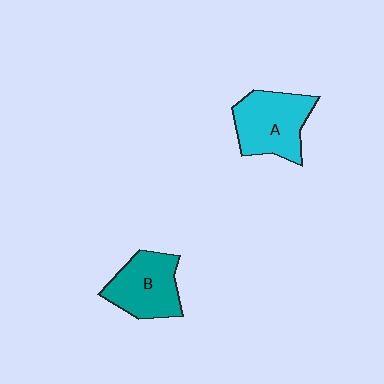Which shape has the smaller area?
Shape B (teal).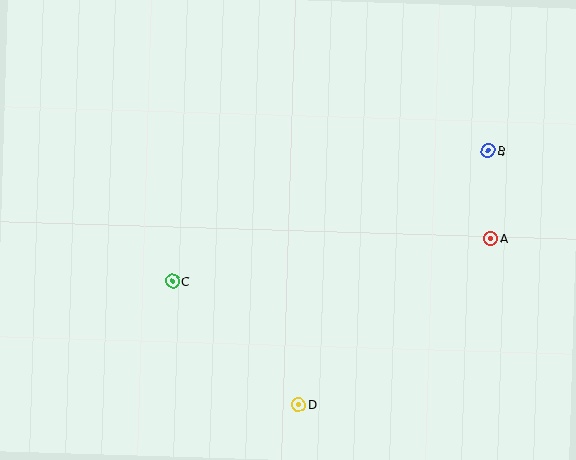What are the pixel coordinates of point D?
Point D is at (299, 405).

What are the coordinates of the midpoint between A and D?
The midpoint between A and D is at (395, 322).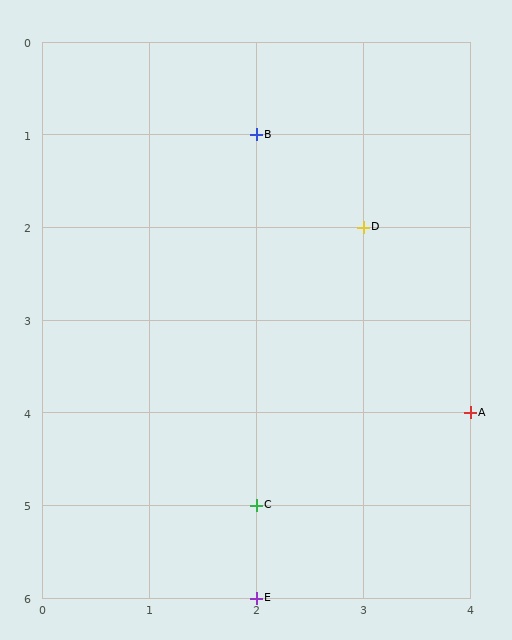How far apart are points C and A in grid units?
Points C and A are 2 columns and 1 row apart (about 2.2 grid units diagonally).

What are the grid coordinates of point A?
Point A is at grid coordinates (4, 4).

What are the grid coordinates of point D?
Point D is at grid coordinates (3, 2).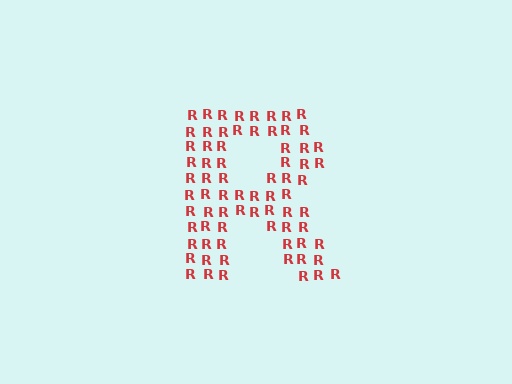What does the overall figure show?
The overall figure shows the letter R.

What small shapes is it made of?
It is made of small letter R's.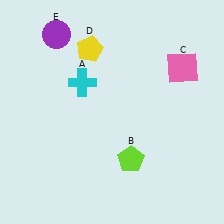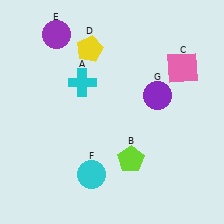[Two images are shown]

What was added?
A cyan circle (F), a purple circle (G) were added in Image 2.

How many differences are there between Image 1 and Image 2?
There are 2 differences between the two images.